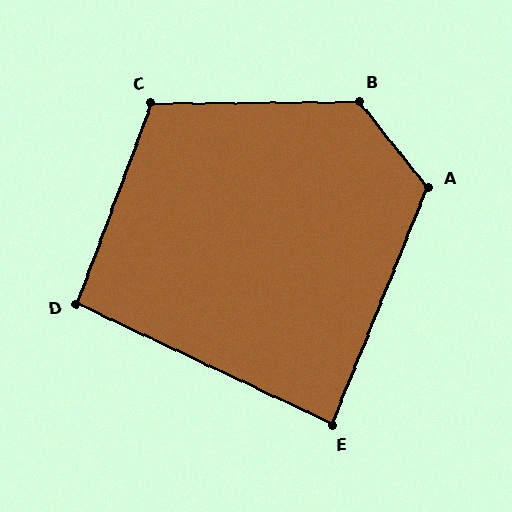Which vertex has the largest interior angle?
B, at approximately 129 degrees.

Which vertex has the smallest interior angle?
E, at approximately 87 degrees.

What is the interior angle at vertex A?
Approximately 119 degrees (obtuse).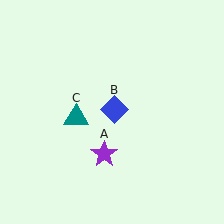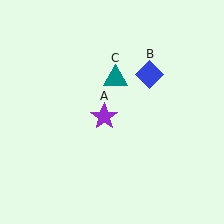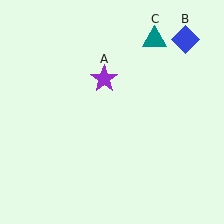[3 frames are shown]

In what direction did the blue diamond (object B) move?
The blue diamond (object B) moved up and to the right.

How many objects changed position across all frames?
3 objects changed position: purple star (object A), blue diamond (object B), teal triangle (object C).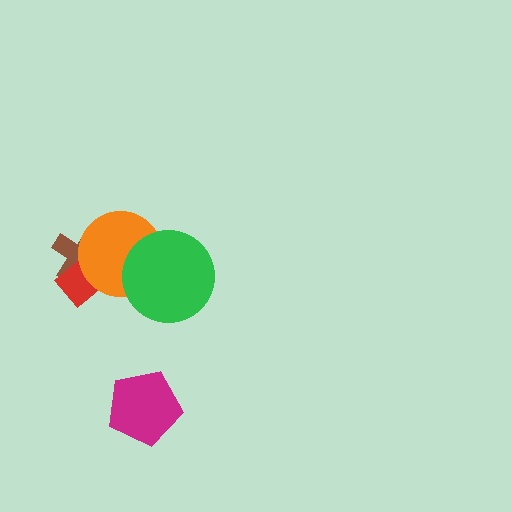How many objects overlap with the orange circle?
3 objects overlap with the orange circle.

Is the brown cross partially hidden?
Yes, it is partially covered by another shape.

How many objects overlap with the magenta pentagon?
0 objects overlap with the magenta pentagon.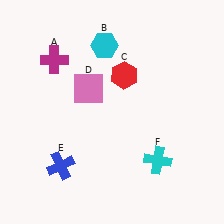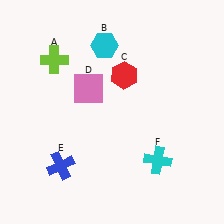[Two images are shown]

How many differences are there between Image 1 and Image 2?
There is 1 difference between the two images.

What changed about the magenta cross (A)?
In Image 1, A is magenta. In Image 2, it changed to lime.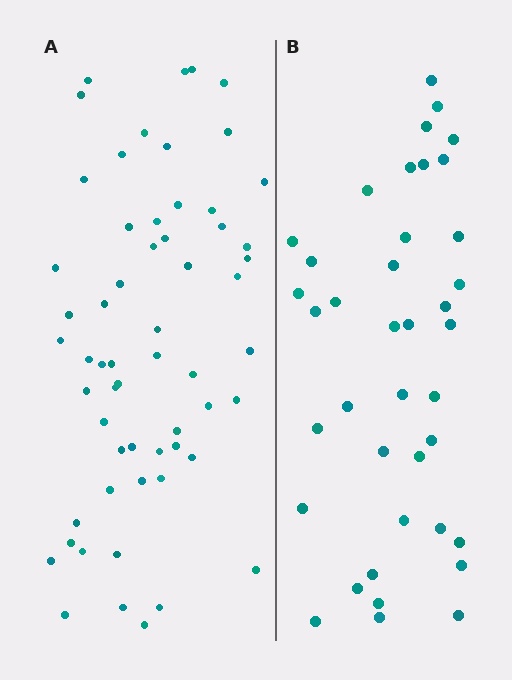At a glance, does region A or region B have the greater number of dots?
Region A (the left region) has more dots.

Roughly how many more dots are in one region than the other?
Region A has approximately 20 more dots than region B.